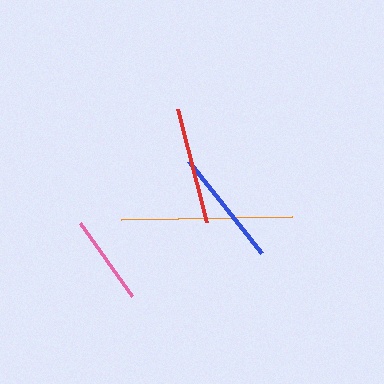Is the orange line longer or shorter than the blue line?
The orange line is longer than the blue line.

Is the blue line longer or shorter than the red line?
The blue line is longer than the red line.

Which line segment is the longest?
The orange line is the longest at approximately 170 pixels.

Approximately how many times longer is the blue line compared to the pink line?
The blue line is approximately 1.3 times the length of the pink line.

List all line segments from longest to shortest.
From longest to shortest: orange, blue, red, pink.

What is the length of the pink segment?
The pink segment is approximately 89 pixels long.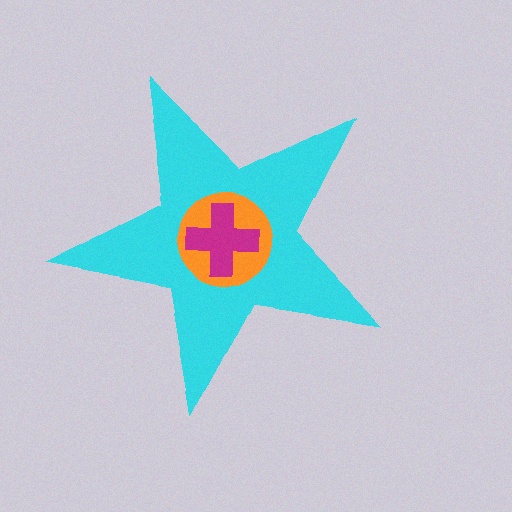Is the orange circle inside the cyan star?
Yes.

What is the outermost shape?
The cyan star.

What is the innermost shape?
The magenta cross.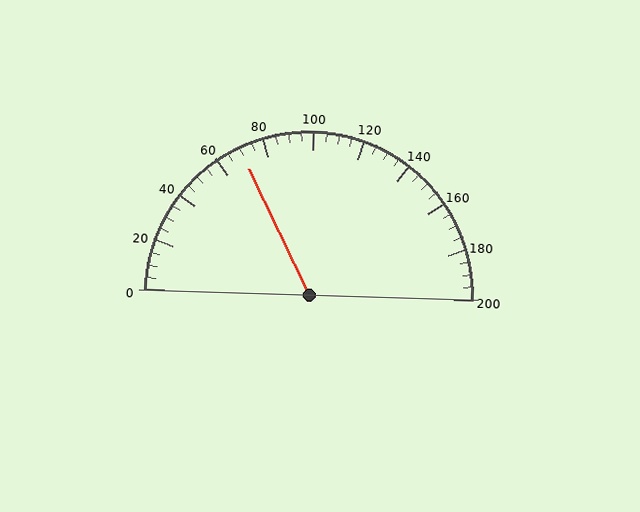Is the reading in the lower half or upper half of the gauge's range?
The reading is in the lower half of the range (0 to 200).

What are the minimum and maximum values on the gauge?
The gauge ranges from 0 to 200.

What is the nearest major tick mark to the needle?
The nearest major tick mark is 80.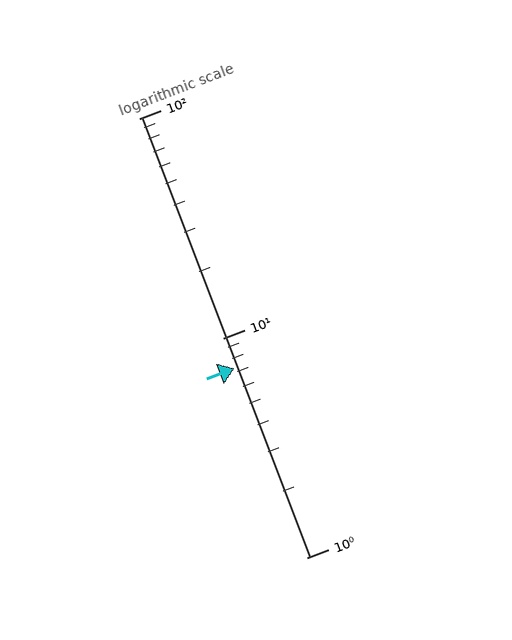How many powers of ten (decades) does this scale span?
The scale spans 2 decades, from 1 to 100.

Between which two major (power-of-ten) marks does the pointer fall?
The pointer is between 1 and 10.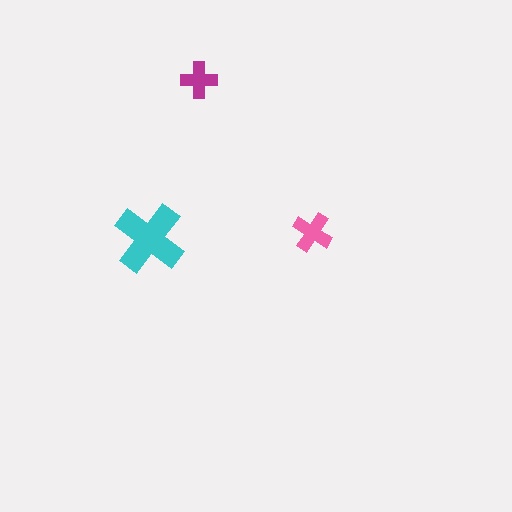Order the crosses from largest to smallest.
the cyan one, the pink one, the magenta one.